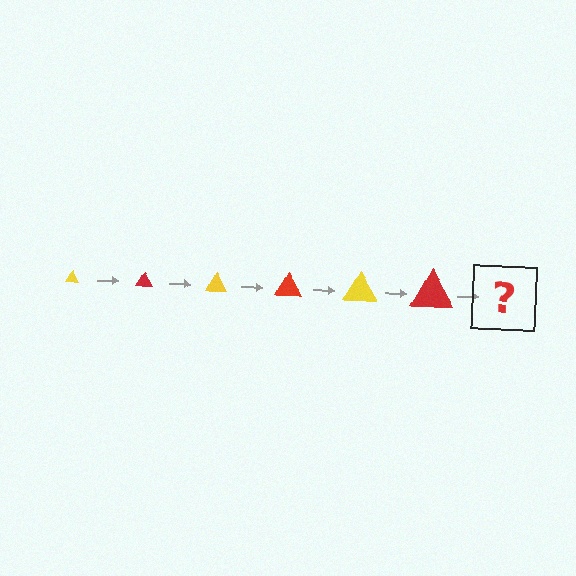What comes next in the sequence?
The next element should be a yellow triangle, larger than the previous one.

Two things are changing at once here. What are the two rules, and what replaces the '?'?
The two rules are that the triangle grows larger each step and the color cycles through yellow and red. The '?' should be a yellow triangle, larger than the previous one.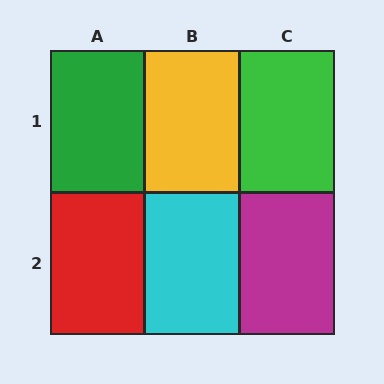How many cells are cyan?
1 cell is cyan.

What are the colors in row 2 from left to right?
Red, cyan, magenta.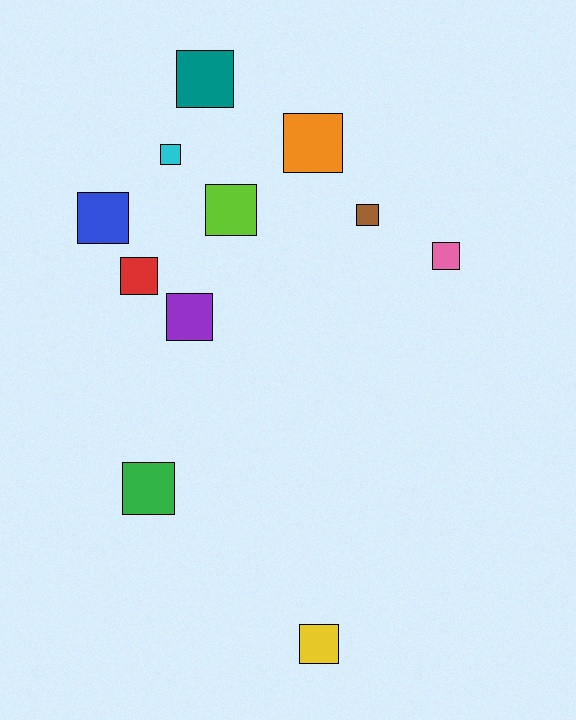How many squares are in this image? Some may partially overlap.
There are 11 squares.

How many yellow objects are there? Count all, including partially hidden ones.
There is 1 yellow object.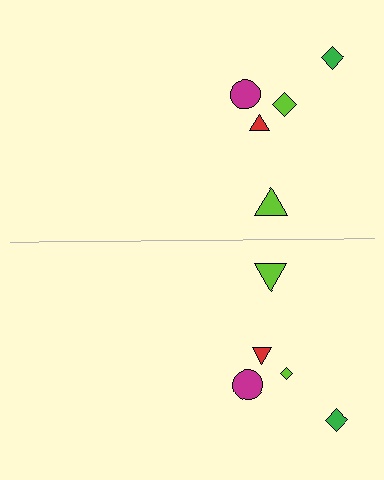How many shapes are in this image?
There are 10 shapes in this image.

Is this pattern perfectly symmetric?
No, the pattern is not perfectly symmetric. The lime diamond on the bottom side has a different size than its mirror counterpart.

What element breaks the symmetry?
The lime diamond on the bottom side has a different size than its mirror counterpart.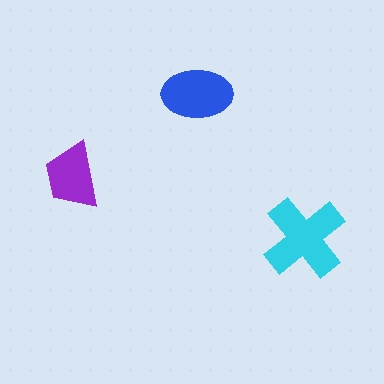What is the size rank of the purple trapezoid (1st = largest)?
3rd.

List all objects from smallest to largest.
The purple trapezoid, the blue ellipse, the cyan cross.